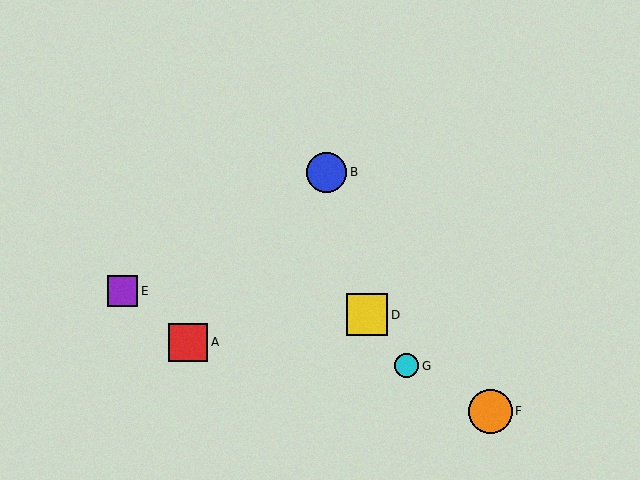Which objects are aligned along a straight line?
Objects C, D, G are aligned along a straight line.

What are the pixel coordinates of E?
Object E is at (122, 291).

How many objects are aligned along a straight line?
3 objects (C, D, G) are aligned along a straight line.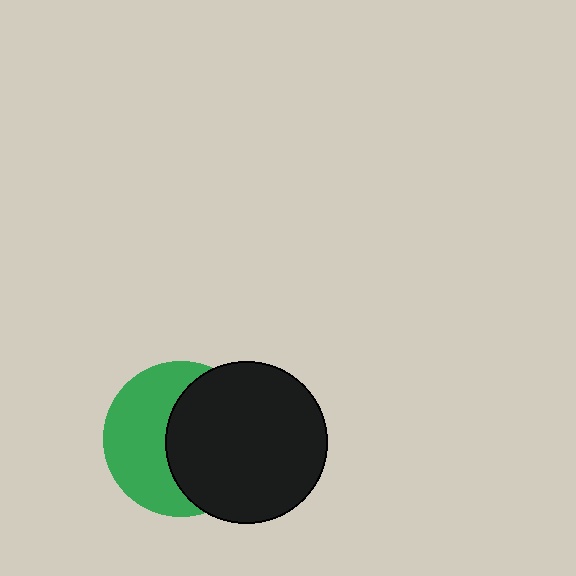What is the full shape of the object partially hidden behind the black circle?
The partially hidden object is a green circle.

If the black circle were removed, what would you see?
You would see the complete green circle.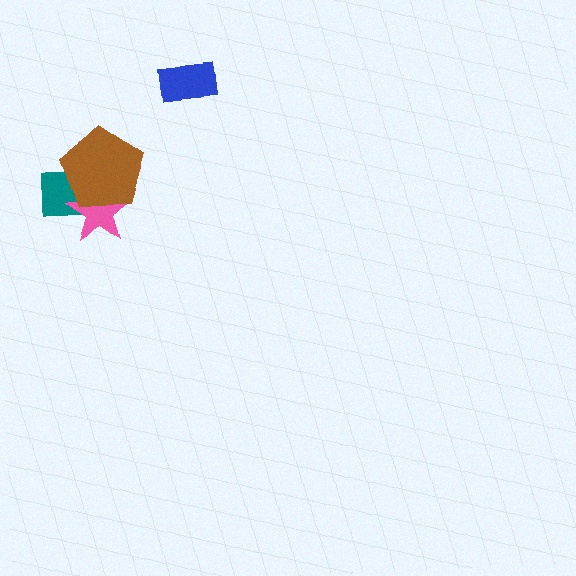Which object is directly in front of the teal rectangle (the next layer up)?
The pink star is directly in front of the teal rectangle.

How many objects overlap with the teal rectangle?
2 objects overlap with the teal rectangle.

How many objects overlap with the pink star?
2 objects overlap with the pink star.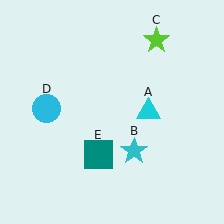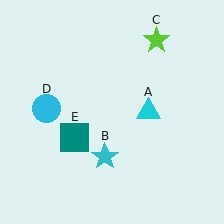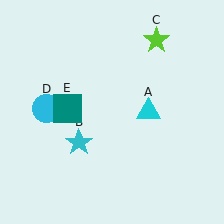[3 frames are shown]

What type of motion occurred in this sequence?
The cyan star (object B), teal square (object E) rotated clockwise around the center of the scene.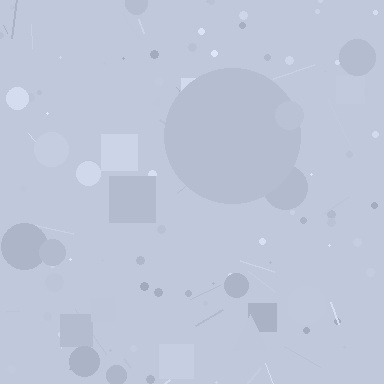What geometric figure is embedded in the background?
A circle is embedded in the background.